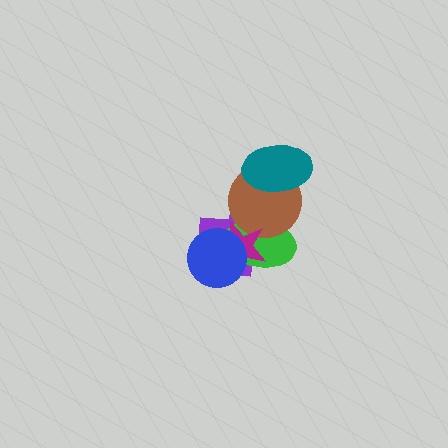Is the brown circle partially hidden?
Yes, it is partially covered by another shape.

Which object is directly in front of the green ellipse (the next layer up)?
The brown circle is directly in front of the green ellipse.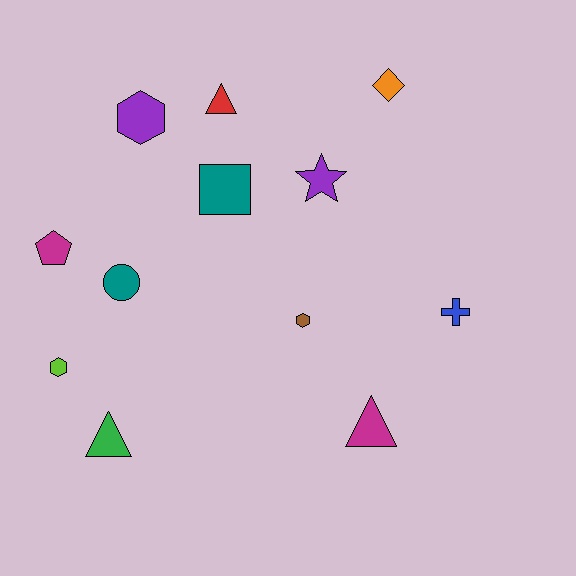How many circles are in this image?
There is 1 circle.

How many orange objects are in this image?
There is 1 orange object.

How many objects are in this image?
There are 12 objects.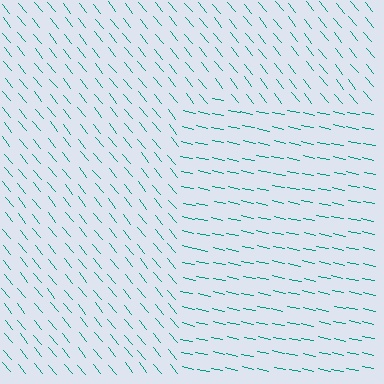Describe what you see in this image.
The image is filled with small teal line segments. A rectangle region in the image has lines oriented differently from the surrounding lines, creating a visible texture boundary.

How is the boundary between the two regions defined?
The boundary is defined purely by a change in line orientation (approximately 39 degrees difference). All lines are the same color and thickness.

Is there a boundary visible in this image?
Yes, there is a texture boundary formed by a change in line orientation.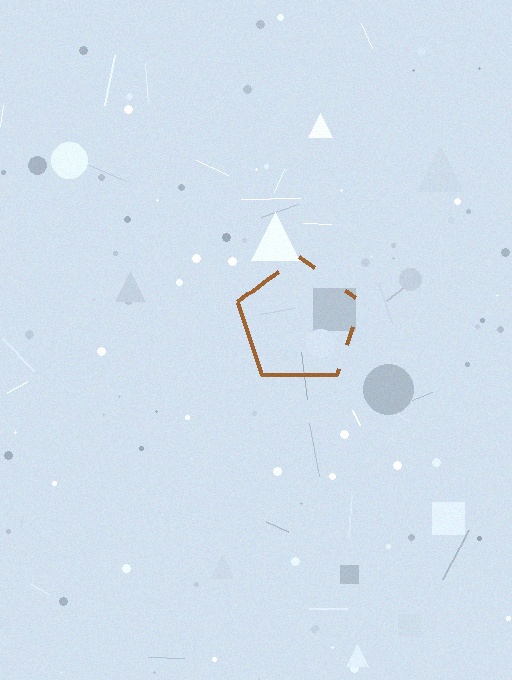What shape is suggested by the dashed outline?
The dashed outline suggests a pentagon.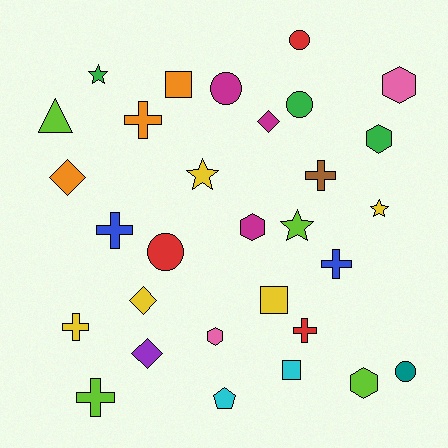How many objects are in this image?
There are 30 objects.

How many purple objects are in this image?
There is 1 purple object.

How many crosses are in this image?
There are 7 crosses.